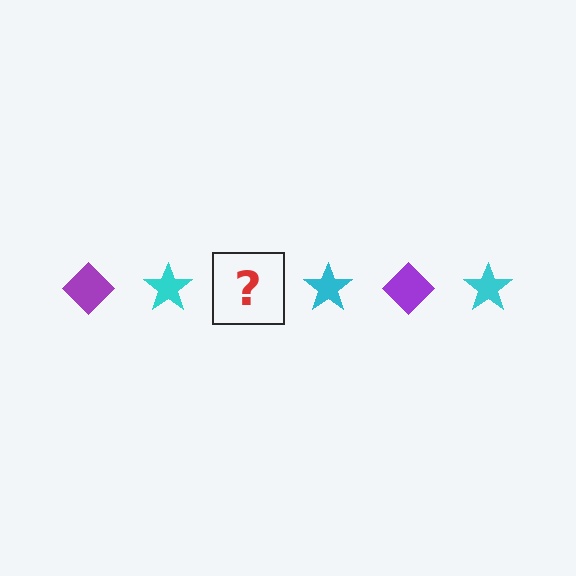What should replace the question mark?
The question mark should be replaced with a purple diamond.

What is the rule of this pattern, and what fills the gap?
The rule is that the pattern alternates between purple diamond and cyan star. The gap should be filled with a purple diamond.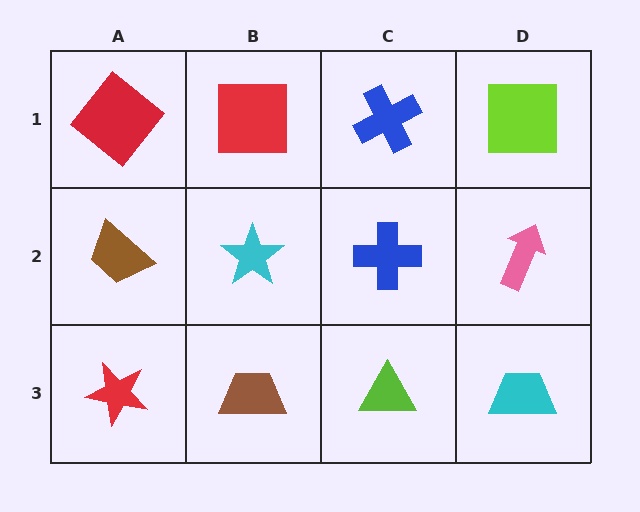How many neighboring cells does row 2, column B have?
4.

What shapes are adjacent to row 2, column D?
A lime square (row 1, column D), a cyan trapezoid (row 3, column D), a blue cross (row 2, column C).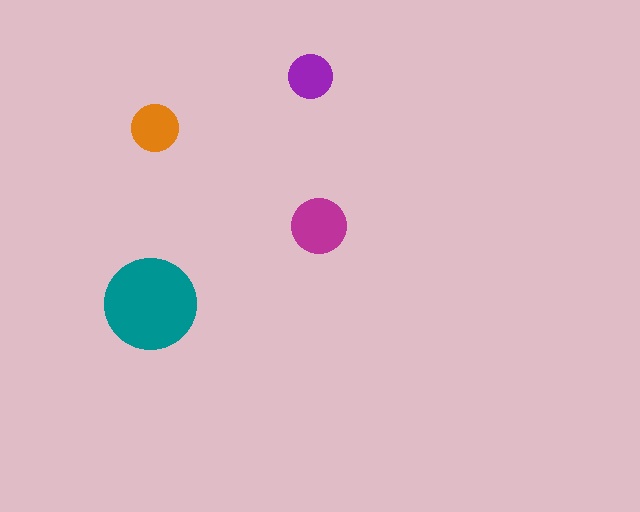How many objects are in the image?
There are 4 objects in the image.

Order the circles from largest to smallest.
the teal one, the magenta one, the orange one, the purple one.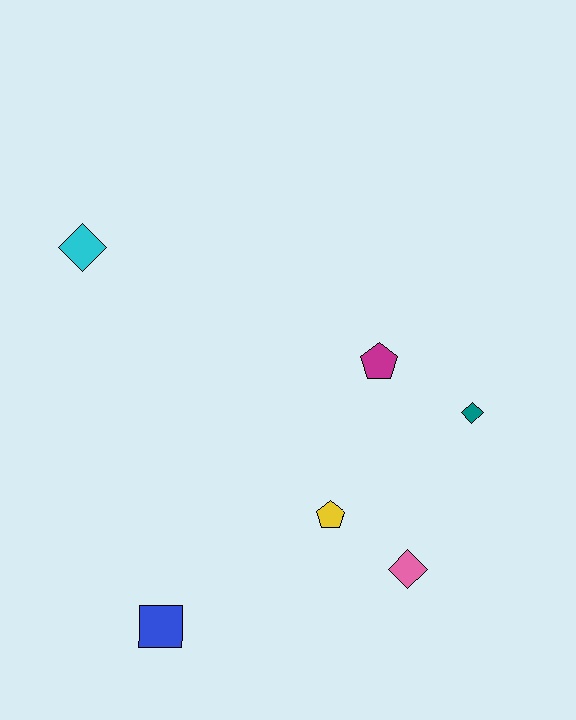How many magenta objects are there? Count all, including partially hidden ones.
There is 1 magenta object.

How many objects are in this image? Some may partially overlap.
There are 6 objects.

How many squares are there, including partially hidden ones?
There is 1 square.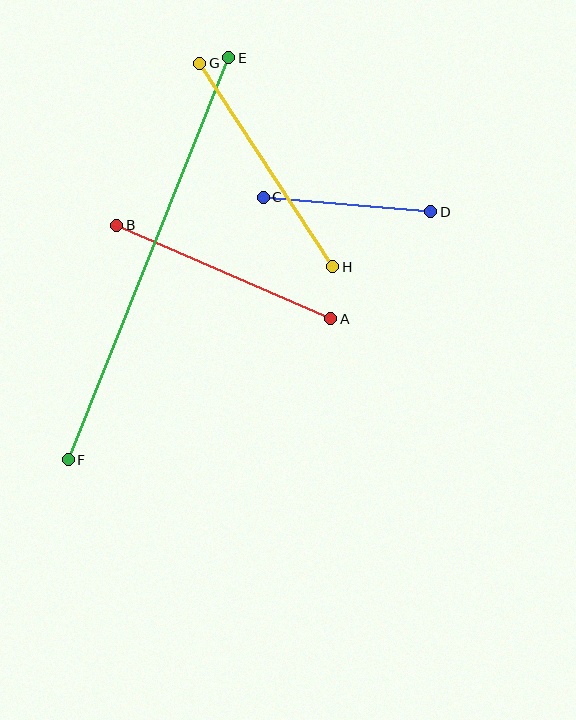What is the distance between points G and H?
The distance is approximately 243 pixels.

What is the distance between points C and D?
The distance is approximately 168 pixels.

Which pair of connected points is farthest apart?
Points E and F are farthest apart.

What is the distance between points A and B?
The distance is approximately 234 pixels.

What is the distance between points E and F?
The distance is approximately 433 pixels.